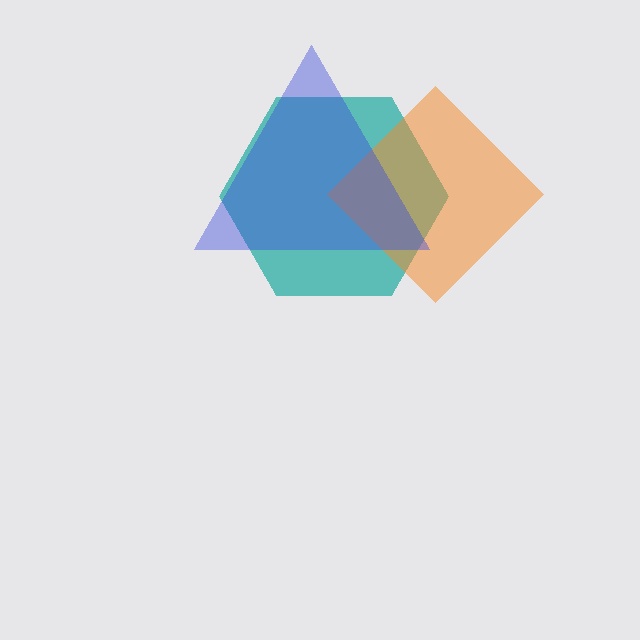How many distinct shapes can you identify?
There are 3 distinct shapes: a teal hexagon, an orange diamond, a blue triangle.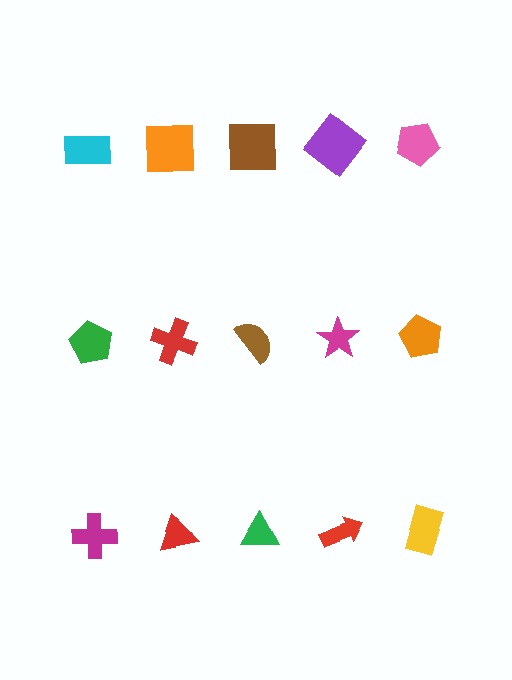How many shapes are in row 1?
5 shapes.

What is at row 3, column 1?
A magenta cross.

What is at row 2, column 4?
A magenta star.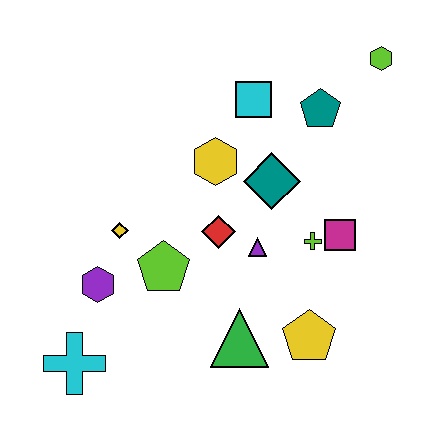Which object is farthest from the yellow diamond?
The lime hexagon is farthest from the yellow diamond.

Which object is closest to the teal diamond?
The yellow hexagon is closest to the teal diamond.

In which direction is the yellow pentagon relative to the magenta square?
The yellow pentagon is below the magenta square.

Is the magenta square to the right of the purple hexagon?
Yes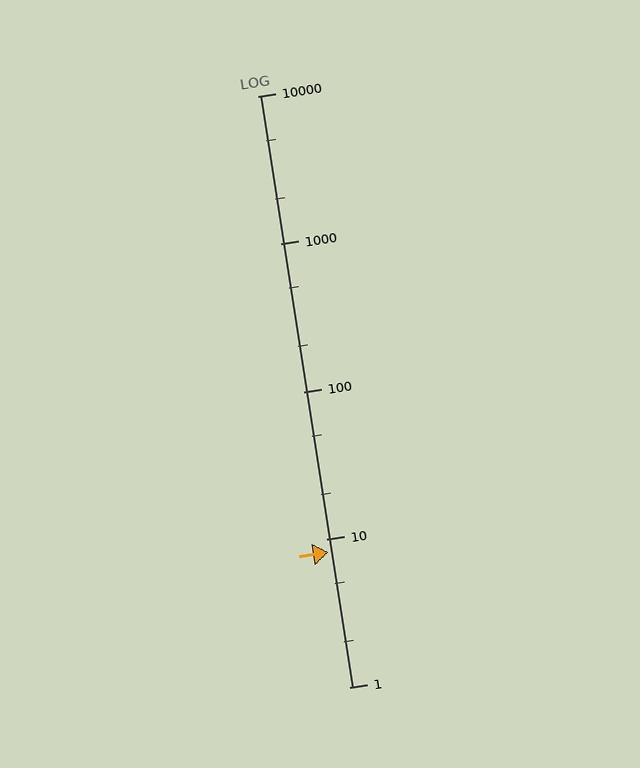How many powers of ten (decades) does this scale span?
The scale spans 4 decades, from 1 to 10000.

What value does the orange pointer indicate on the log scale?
The pointer indicates approximately 8.2.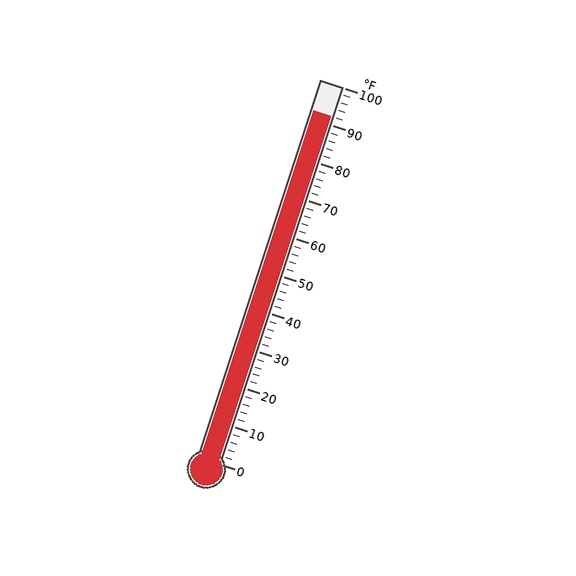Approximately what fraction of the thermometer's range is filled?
The thermometer is filled to approximately 90% of its range.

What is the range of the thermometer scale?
The thermometer scale ranges from 0°F to 100°F.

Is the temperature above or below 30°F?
The temperature is above 30°F.